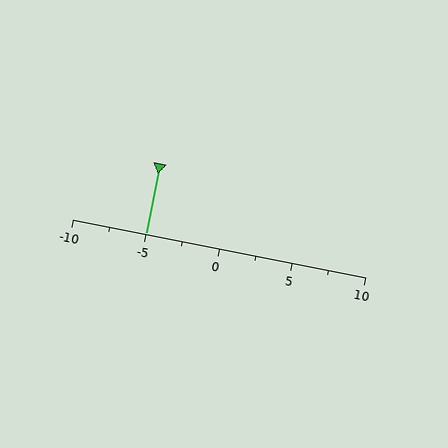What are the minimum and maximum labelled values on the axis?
The axis runs from -10 to 10.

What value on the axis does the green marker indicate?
The marker indicates approximately -5.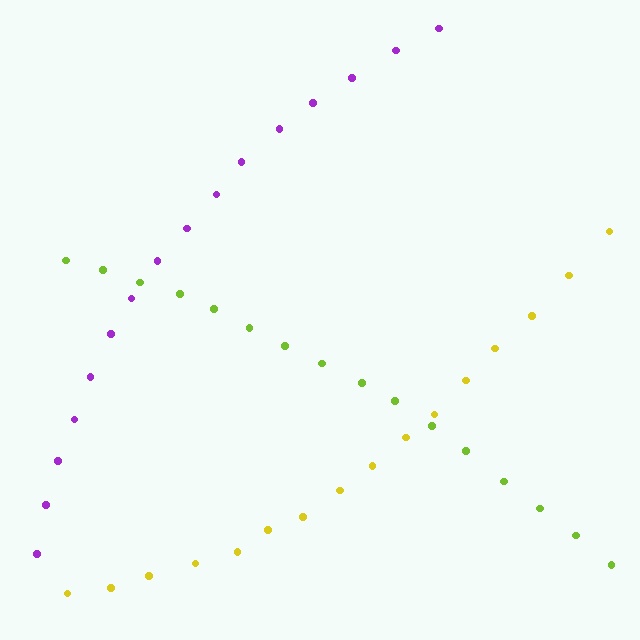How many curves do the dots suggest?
There are 3 distinct paths.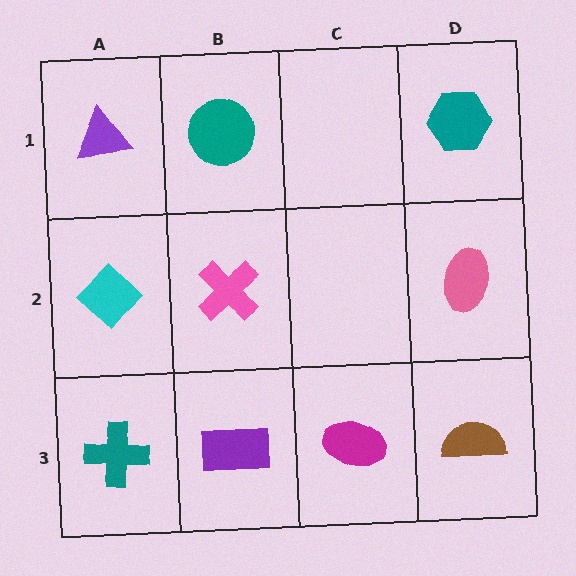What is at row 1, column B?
A teal circle.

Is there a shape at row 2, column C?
No, that cell is empty.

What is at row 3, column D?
A brown semicircle.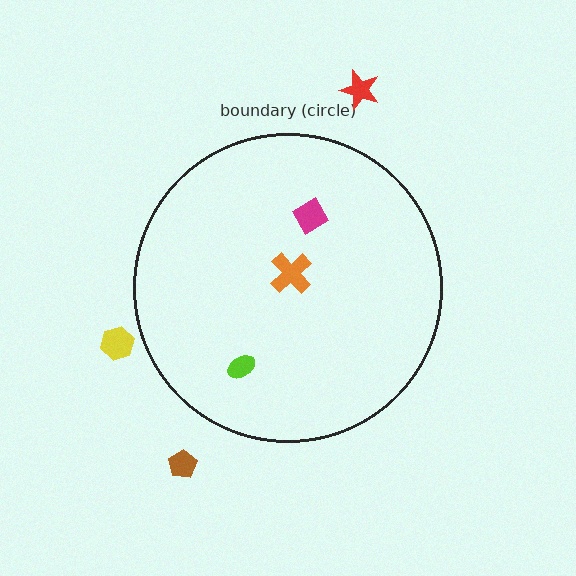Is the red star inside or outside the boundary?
Outside.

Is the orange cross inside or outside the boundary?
Inside.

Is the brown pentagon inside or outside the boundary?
Outside.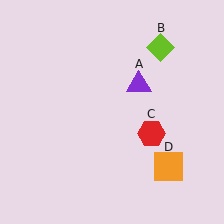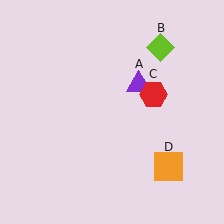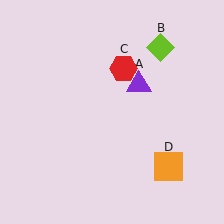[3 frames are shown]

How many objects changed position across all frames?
1 object changed position: red hexagon (object C).